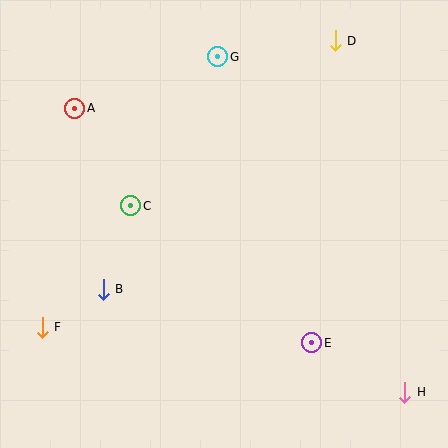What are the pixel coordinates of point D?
Point D is at (335, 41).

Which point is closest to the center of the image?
Point C at (131, 206) is closest to the center.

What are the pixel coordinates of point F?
Point F is at (42, 327).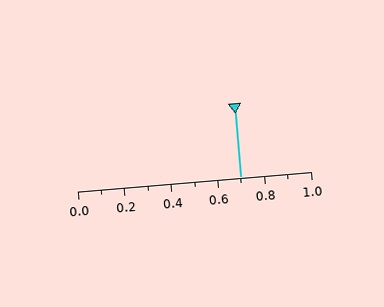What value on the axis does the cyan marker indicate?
The marker indicates approximately 0.7.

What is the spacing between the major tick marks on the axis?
The major ticks are spaced 0.2 apart.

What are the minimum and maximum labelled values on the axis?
The axis runs from 0.0 to 1.0.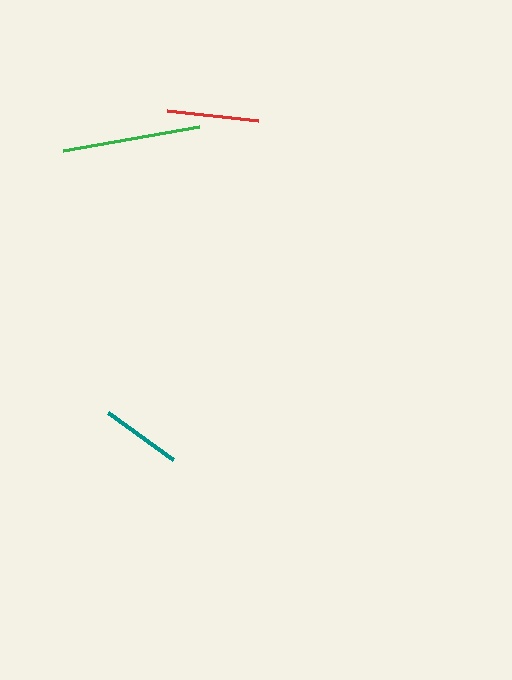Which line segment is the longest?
The green line is the longest at approximately 138 pixels.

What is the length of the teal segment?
The teal segment is approximately 80 pixels long.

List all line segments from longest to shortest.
From longest to shortest: green, red, teal.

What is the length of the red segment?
The red segment is approximately 92 pixels long.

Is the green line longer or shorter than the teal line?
The green line is longer than the teal line.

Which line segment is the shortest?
The teal line is the shortest at approximately 80 pixels.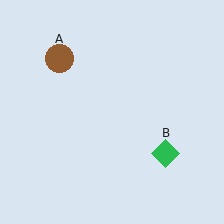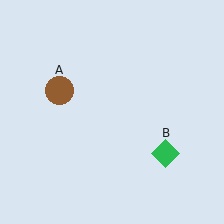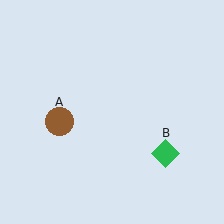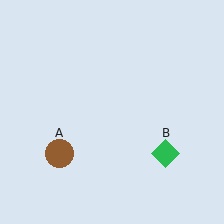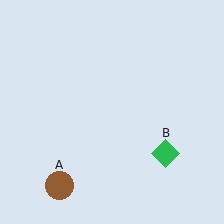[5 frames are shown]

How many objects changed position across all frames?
1 object changed position: brown circle (object A).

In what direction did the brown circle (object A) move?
The brown circle (object A) moved down.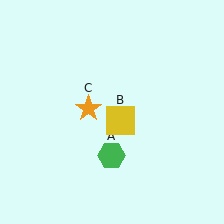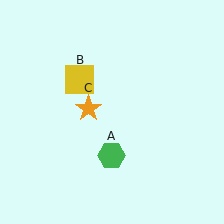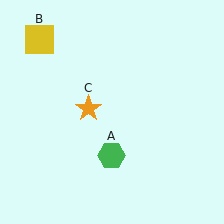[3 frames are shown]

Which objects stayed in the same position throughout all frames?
Green hexagon (object A) and orange star (object C) remained stationary.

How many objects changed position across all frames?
1 object changed position: yellow square (object B).